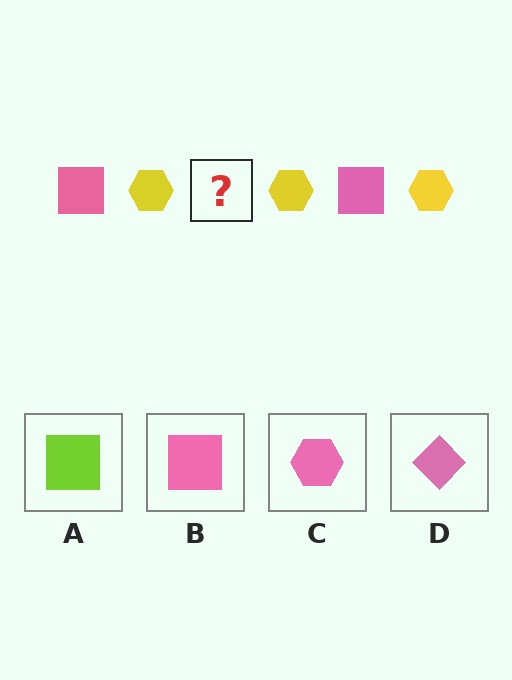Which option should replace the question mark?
Option B.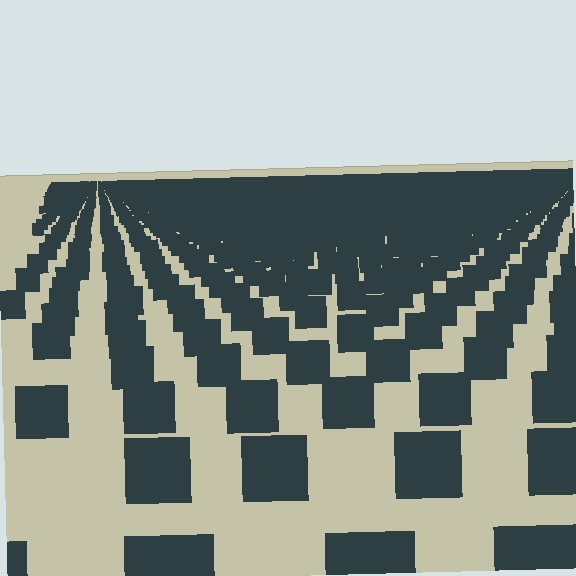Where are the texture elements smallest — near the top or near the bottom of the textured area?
Near the top.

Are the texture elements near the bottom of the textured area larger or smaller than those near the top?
Larger. Near the bottom, elements are closer to the viewer and appear at a bigger on-screen size.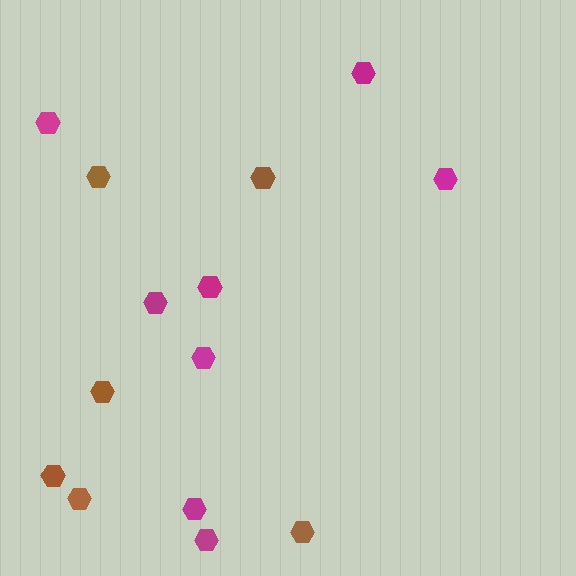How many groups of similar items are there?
There are 2 groups: one group of brown hexagons (6) and one group of magenta hexagons (8).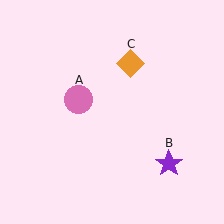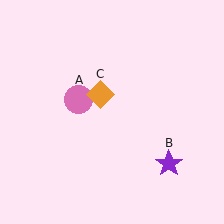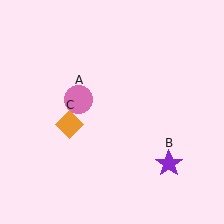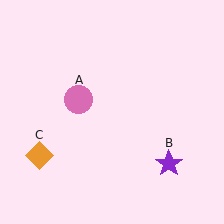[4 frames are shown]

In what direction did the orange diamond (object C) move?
The orange diamond (object C) moved down and to the left.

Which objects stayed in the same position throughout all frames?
Pink circle (object A) and purple star (object B) remained stationary.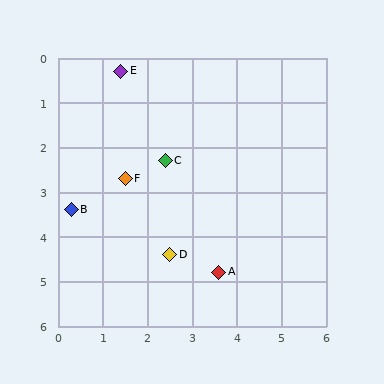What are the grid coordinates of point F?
Point F is at approximately (1.5, 2.7).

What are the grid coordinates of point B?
Point B is at approximately (0.3, 3.4).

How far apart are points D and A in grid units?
Points D and A are about 1.2 grid units apart.